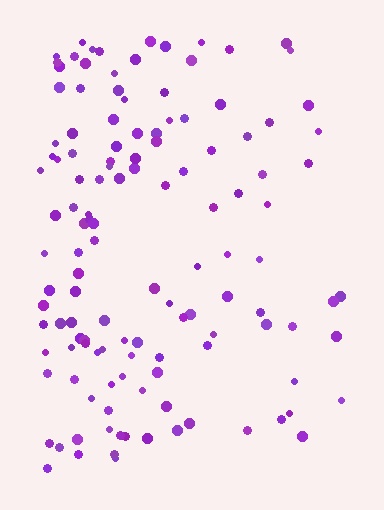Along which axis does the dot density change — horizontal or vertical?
Horizontal.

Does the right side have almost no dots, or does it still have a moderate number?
Still a moderate number, just noticeably fewer than the left.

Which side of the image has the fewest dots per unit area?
The right.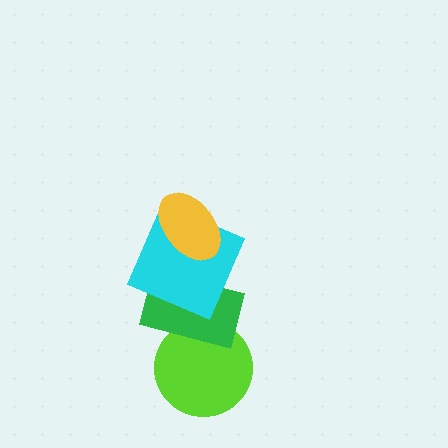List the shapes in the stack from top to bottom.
From top to bottom: the yellow ellipse, the cyan square, the green rectangle, the lime circle.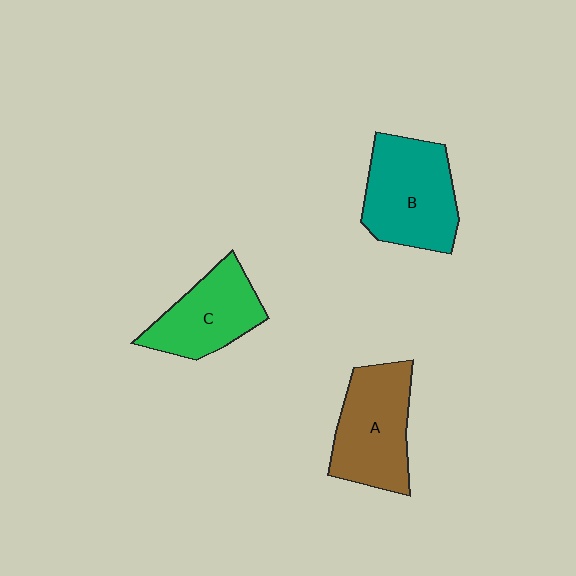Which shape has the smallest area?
Shape C (green).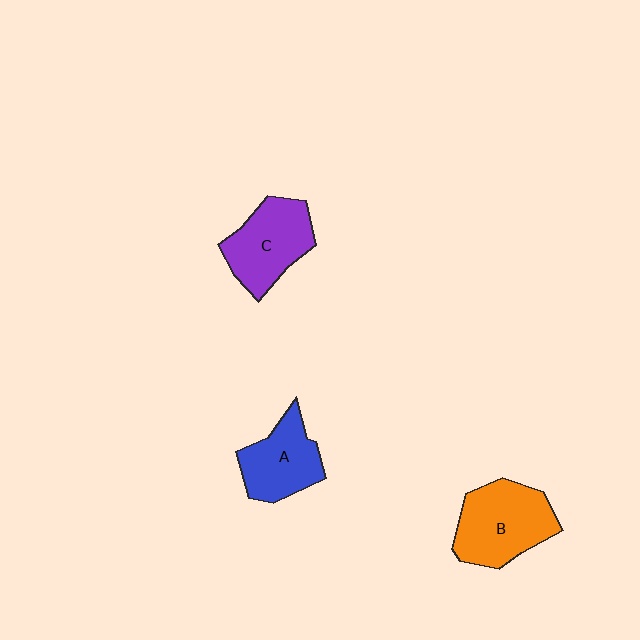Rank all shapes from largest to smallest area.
From largest to smallest: B (orange), C (purple), A (blue).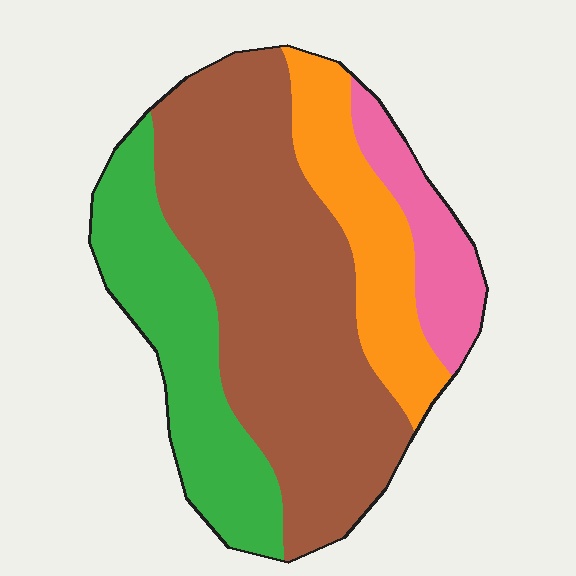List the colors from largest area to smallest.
From largest to smallest: brown, green, orange, pink.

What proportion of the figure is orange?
Orange covers 17% of the figure.